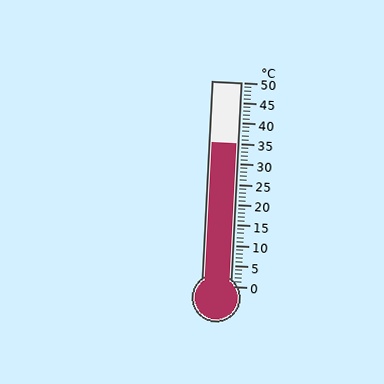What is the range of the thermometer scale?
The thermometer scale ranges from 0°C to 50°C.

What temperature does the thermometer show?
The thermometer shows approximately 35°C.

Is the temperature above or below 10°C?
The temperature is above 10°C.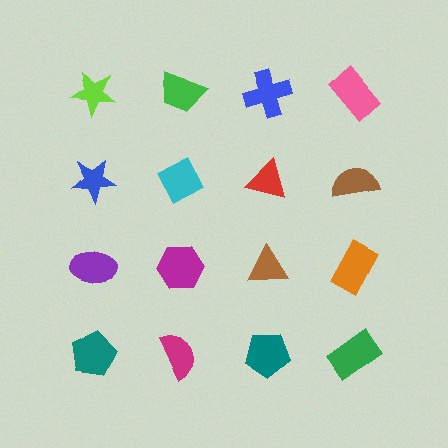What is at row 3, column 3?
A brown triangle.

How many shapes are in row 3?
4 shapes.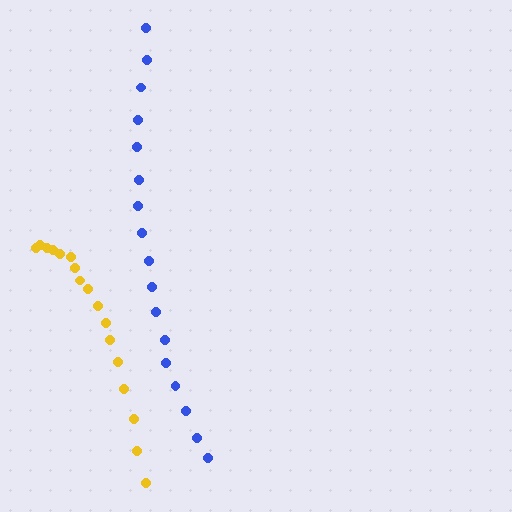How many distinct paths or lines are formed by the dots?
There are 2 distinct paths.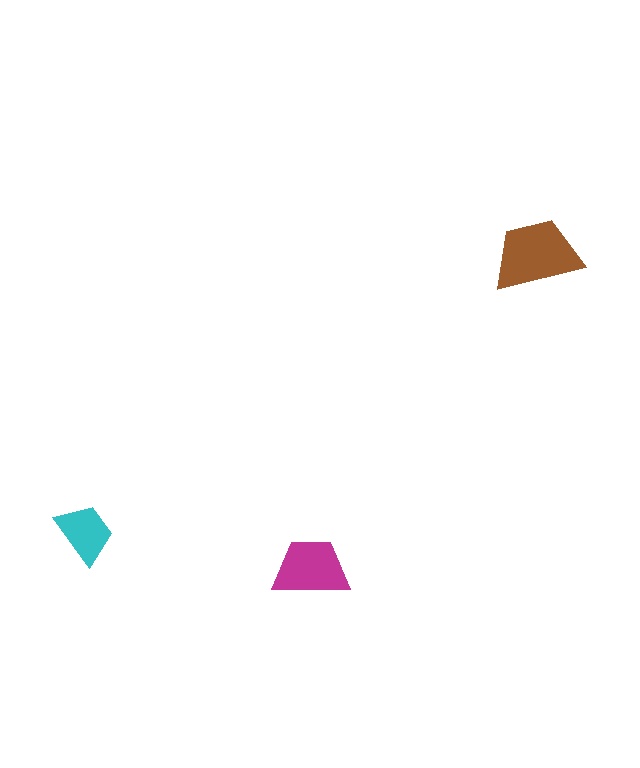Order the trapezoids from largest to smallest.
the brown one, the magenta one, the cyan one.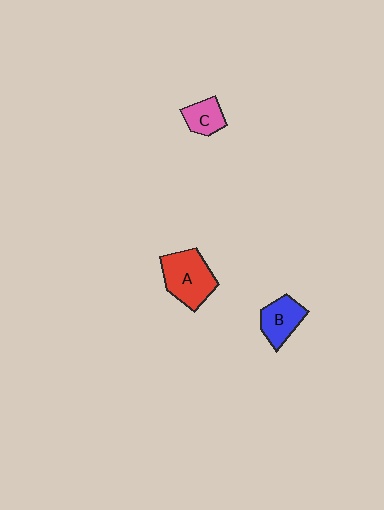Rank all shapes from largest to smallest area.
From largest to smallest: A (red), B (blue), C (pink).